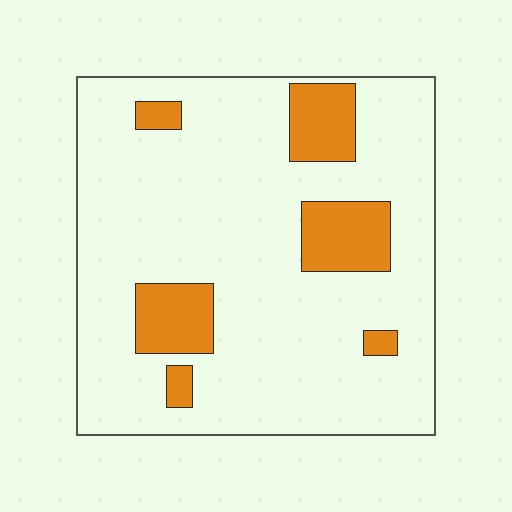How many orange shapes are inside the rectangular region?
6.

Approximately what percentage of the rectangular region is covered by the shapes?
Approximately 15%.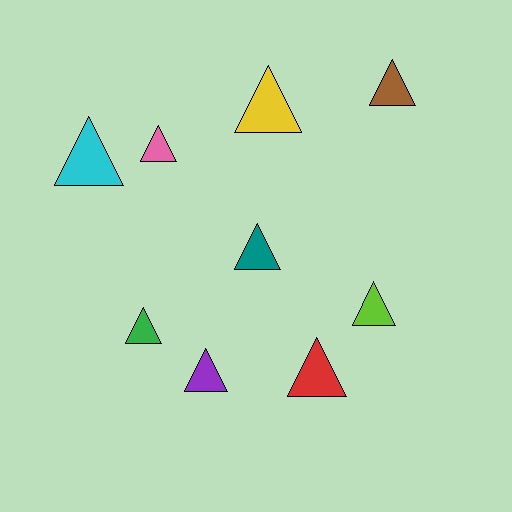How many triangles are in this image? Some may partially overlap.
There are 9 triangles.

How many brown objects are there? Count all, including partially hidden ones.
There is 1 brown object.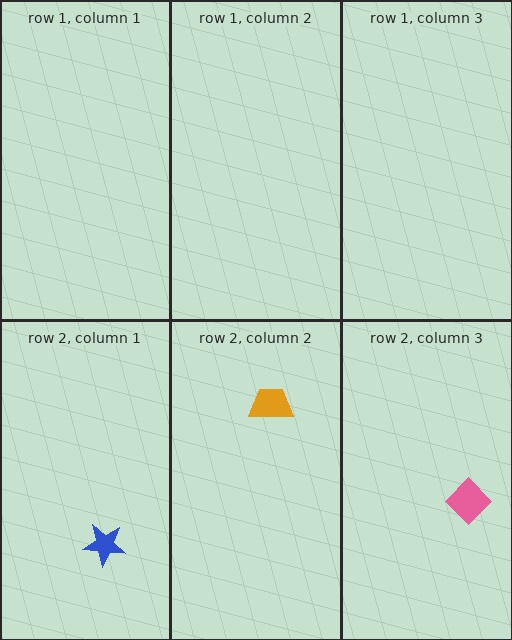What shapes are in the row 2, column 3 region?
The pink diamond.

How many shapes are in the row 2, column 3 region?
1.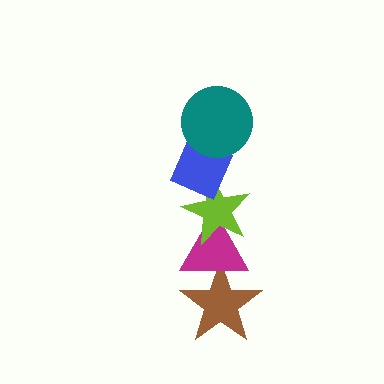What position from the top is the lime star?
The lime star is 3rd from the top.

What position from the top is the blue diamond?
The blue diamond is 2nd from the top.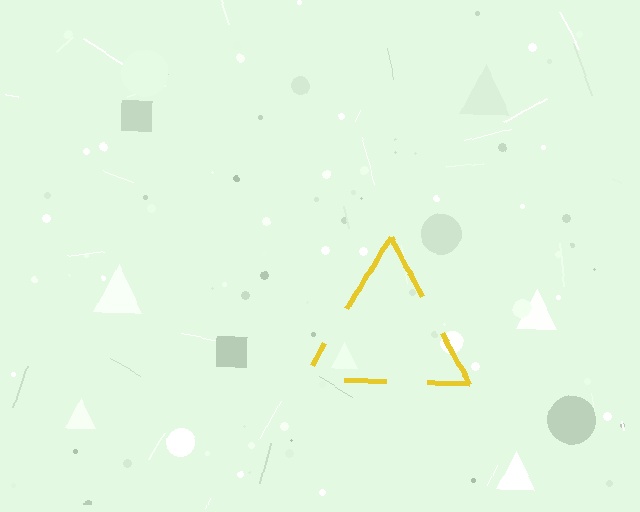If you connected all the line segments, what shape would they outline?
They would outline a triangle.